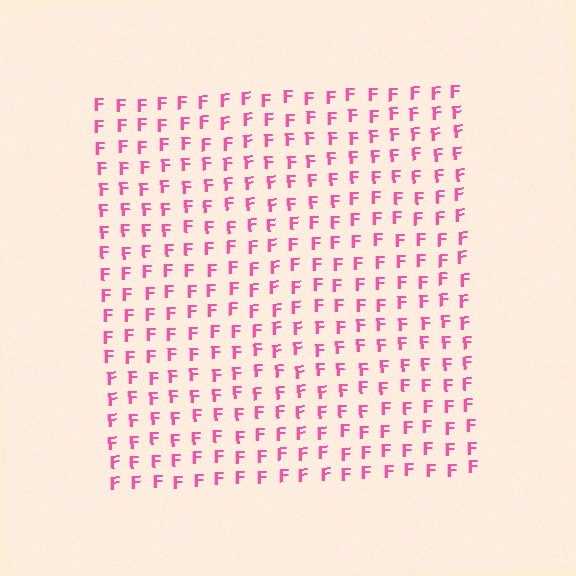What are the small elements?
The small elements are letter F's.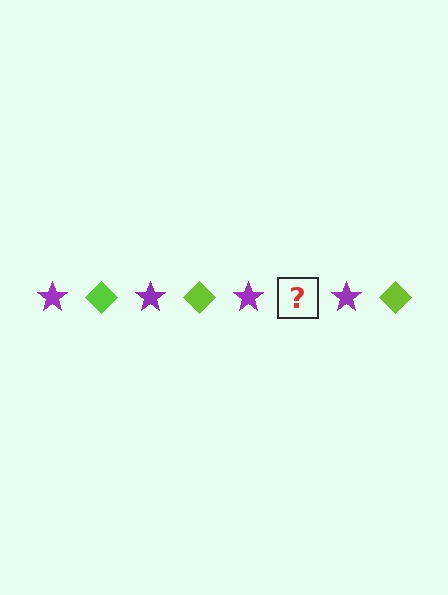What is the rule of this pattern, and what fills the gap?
The rule is that the pattern alternates between purple star and lime diamond. The gap should be filled with a lime diamond.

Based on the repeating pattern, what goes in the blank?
The blank should be a lime diamond.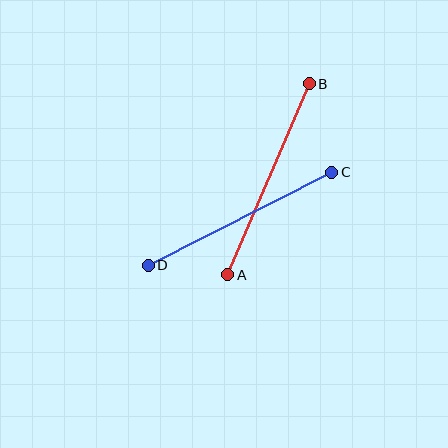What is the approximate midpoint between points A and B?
The midpoint is at approximately (269, 179) pixels.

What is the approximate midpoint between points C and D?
The midpoint is at approximately (240, 219) pixels.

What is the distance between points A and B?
The distance is approximately 208 pixels.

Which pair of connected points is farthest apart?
Points A and B are farthest apart.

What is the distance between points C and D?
The distance is approximately 206 pixels.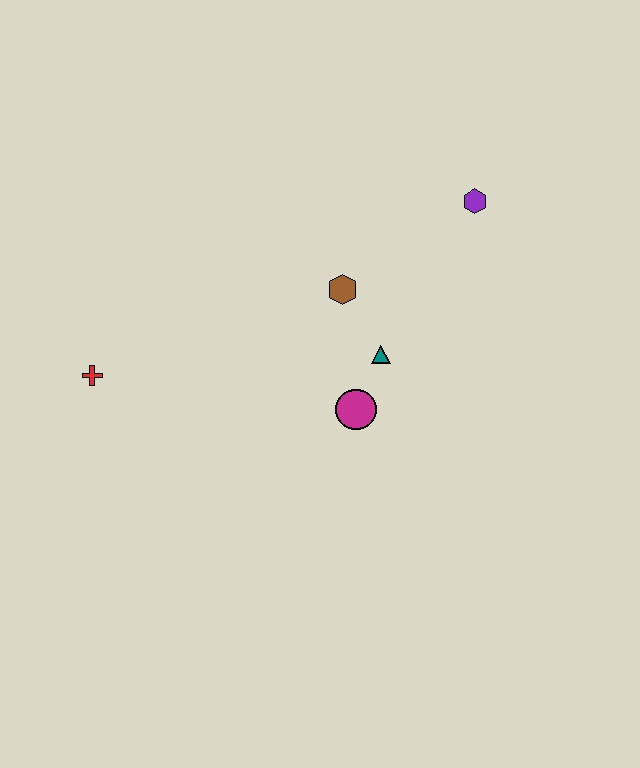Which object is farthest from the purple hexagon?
The red cross is farthest from the purple hexagon.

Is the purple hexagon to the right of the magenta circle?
Yes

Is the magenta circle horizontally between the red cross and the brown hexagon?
No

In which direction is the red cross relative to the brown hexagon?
The red cross is to the left of the brown hexagon.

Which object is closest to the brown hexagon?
The teal triangle is closest to the brown hexagon.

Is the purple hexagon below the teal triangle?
No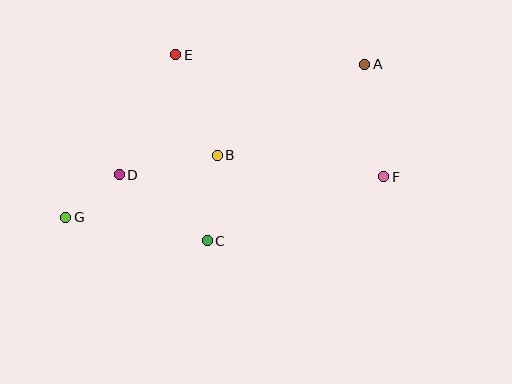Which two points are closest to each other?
Points D and G are closest to each other.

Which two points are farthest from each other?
Points A and G are farthest from each other.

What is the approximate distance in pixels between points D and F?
The distance between D and F is approximately 264 pixels.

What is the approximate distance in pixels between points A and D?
The distance between A and D is approximately 269 pixels.